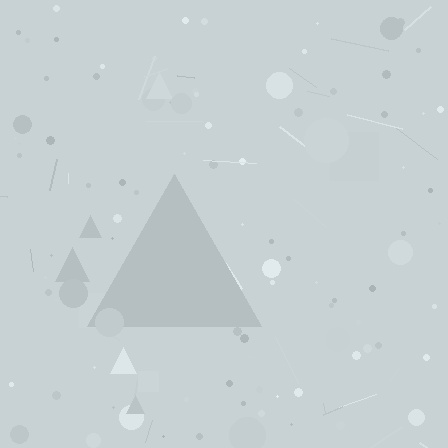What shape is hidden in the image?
A triangle is hidden in the image.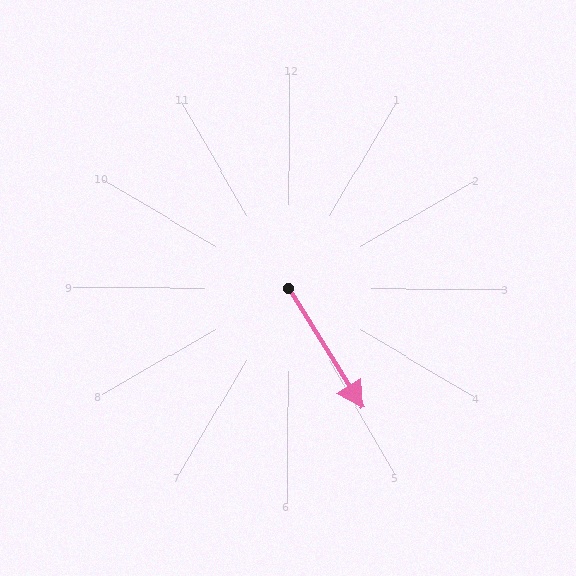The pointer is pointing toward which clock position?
Roughly 5 o'clock.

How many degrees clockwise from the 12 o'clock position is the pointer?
Approximately 148 degrees.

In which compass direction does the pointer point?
Southeast.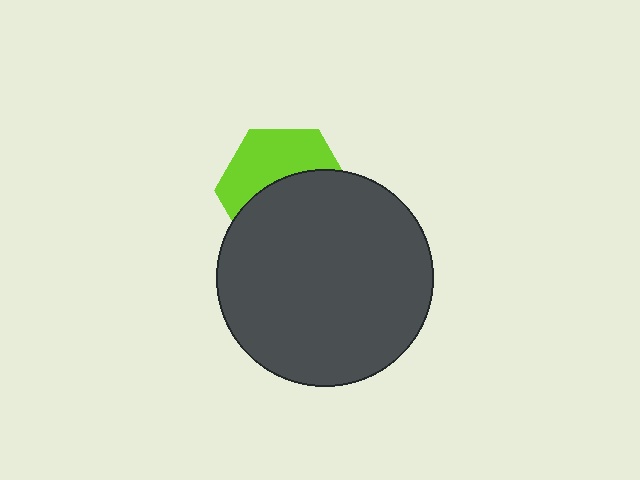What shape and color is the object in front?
The object in front is a dark gray circle.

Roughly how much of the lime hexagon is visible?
A small part of it is visible (roughly 44%).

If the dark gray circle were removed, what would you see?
You would see the complete lime hexagon.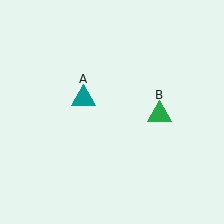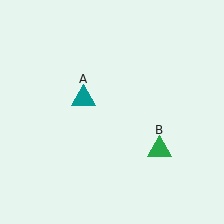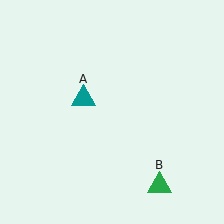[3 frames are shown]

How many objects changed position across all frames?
1 object changed position: green triangle (object B).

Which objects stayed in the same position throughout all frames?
Teal triangle (object A) remained stationary.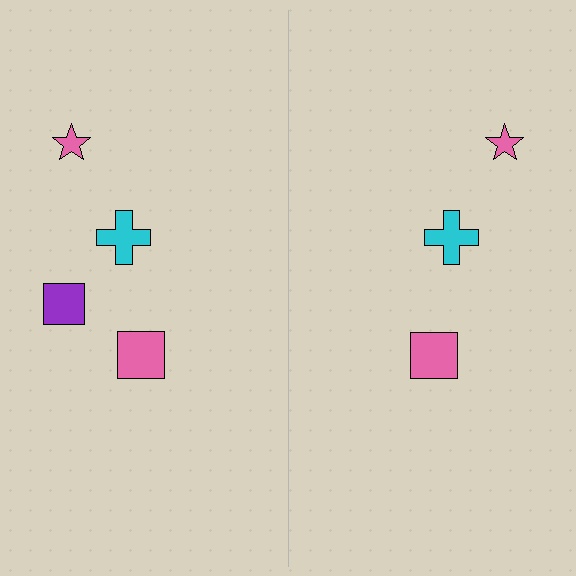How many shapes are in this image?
There are 7 shapes in this image.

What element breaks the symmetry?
A purple square is missing from the right side.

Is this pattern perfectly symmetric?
No, the pattern is not perfectly symmetric. A purple square is missing from the right side.